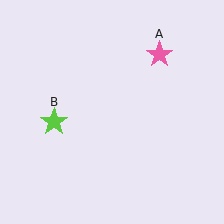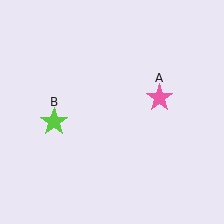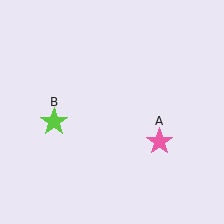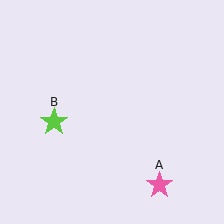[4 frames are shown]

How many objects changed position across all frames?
1 object changed position: pink star (object A).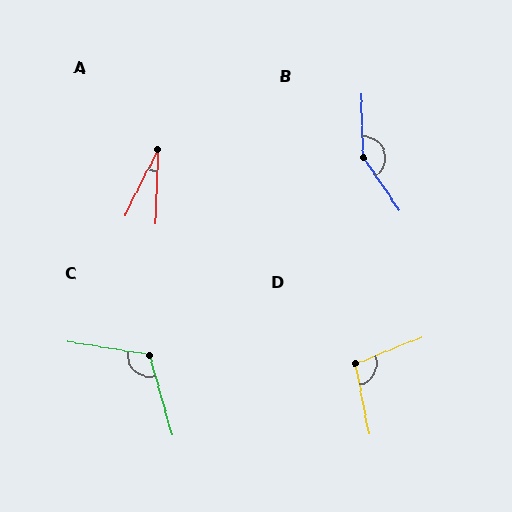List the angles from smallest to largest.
A (25°), D (101°), C (115°), B (147°).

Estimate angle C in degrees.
Approximately 115 degrees.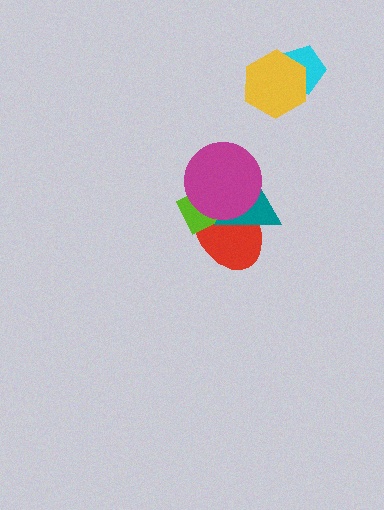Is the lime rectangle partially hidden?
Yes, it is partially covered by another shape.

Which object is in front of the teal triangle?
The magenta circle is in front of the teal triangle.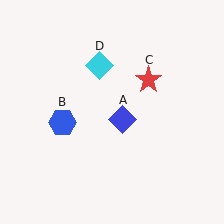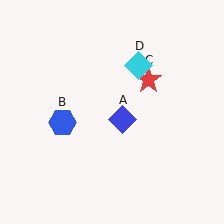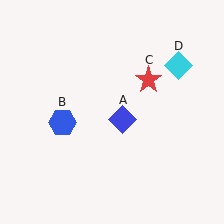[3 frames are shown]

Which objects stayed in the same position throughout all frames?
Blue diamond (object A) and blue hexagon (object B) and red star (object C) remained stationary.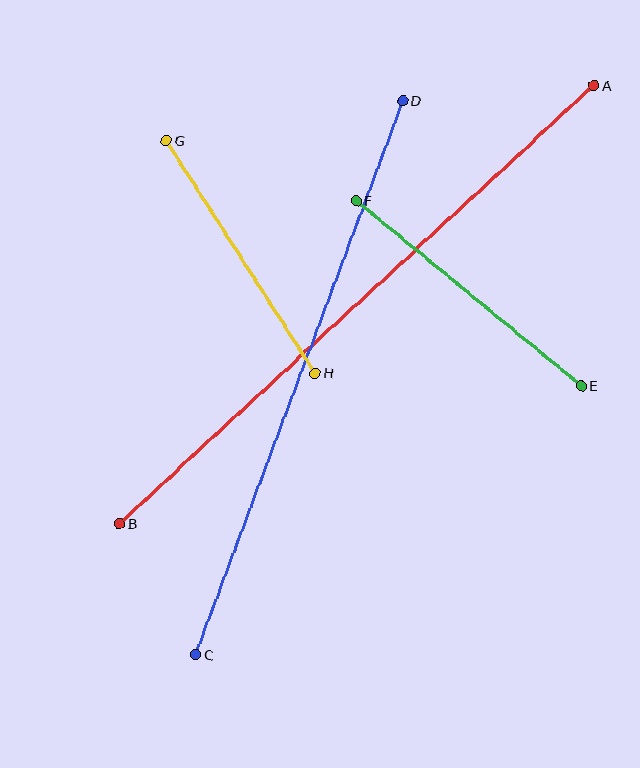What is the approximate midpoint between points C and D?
The midpoint is at approximately (299, 378) pixels.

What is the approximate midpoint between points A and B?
The midpoint is at approximately (357, 305) pixels.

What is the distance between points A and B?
The distance is approximately 646 pixels.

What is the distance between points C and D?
The distance is approximately 591 pixels.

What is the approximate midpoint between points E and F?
The midpoint is at approximately (469, 293) pixels.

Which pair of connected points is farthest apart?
Points A and B are farthest apart.